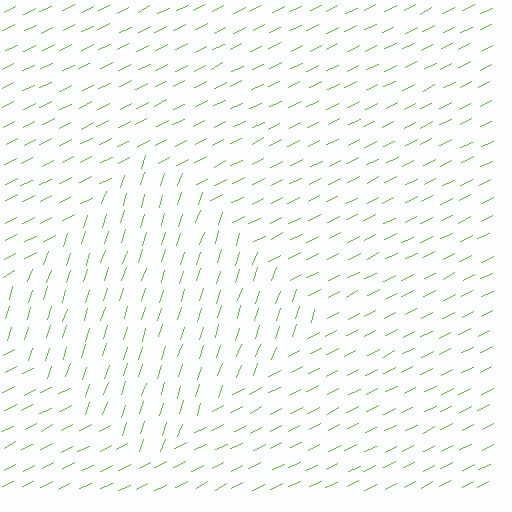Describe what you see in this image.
The image is filled with small lime line segments. A diamond region in the image has lines oriented differently from the surrounding lines, creating a visible texture boundary.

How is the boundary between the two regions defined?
The boundary is defined purely by a change in line orientation (approximately 45 degrees difference). All lines are the same color and thickness.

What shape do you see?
I see a diamond.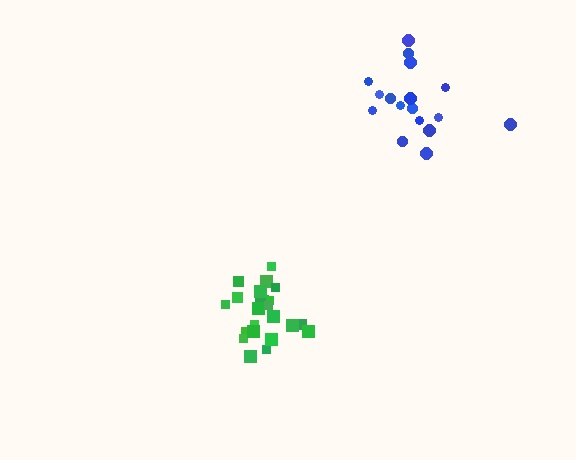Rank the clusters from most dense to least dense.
green, blue.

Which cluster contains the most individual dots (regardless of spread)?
Green (24).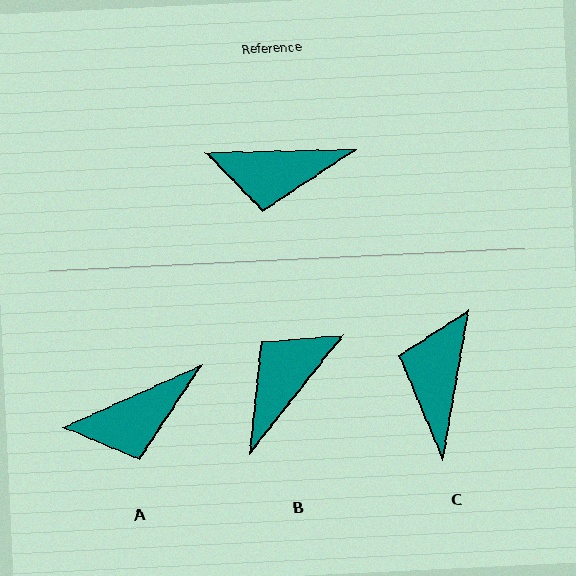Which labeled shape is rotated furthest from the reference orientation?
B, about 129 degrees away.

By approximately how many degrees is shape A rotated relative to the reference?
Approximately 23 degrees counter-clockwise.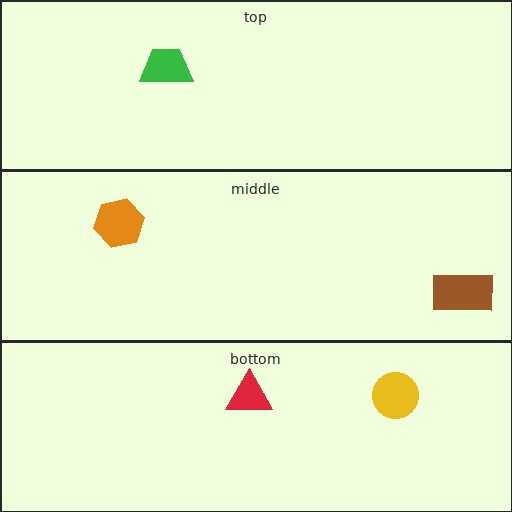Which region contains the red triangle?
The bottom region.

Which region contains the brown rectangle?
The middle region.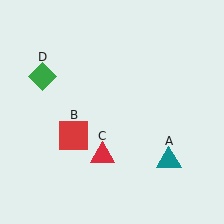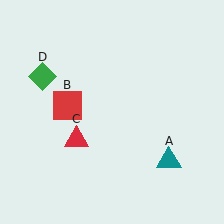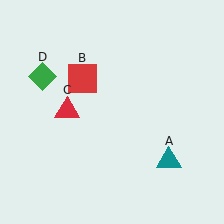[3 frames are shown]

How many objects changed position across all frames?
2 objects changed position: red square (object B), red triangle (object C).